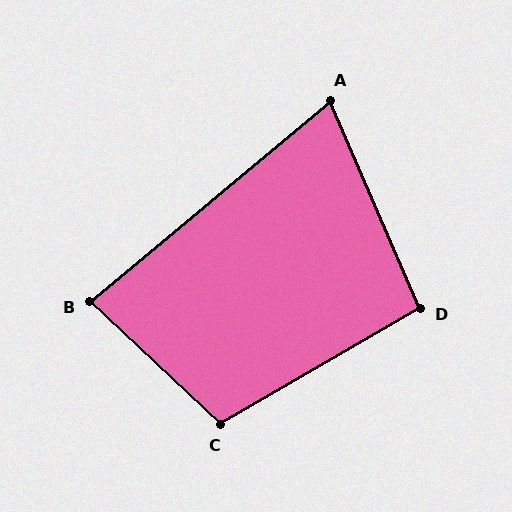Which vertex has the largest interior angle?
C, at approximately 107 degrees.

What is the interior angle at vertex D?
Approximately 97 degrees (obtuse).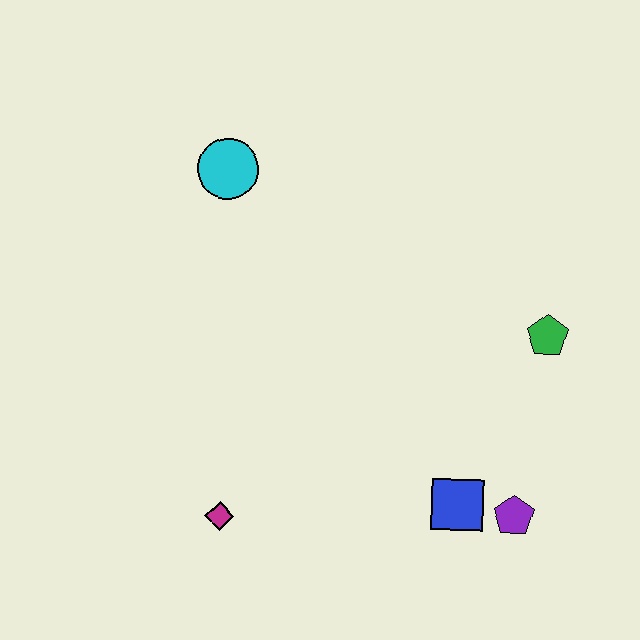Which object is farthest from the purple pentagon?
The cyan circle is farthest from the purple pentagon.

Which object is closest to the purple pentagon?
The blue square is closest to the purple pentagon.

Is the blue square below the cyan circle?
Yes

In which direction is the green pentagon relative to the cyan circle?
The green pentagon is to the right of the cyan circle.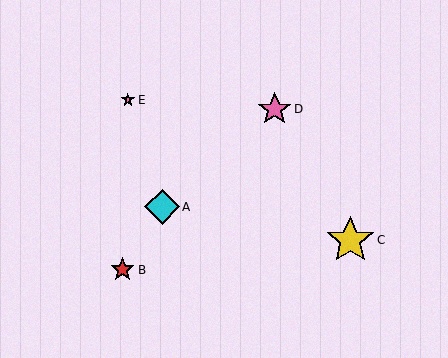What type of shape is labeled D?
Shape D is a pink star.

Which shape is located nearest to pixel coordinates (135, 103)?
The pink star (labeled E) at (128, 100) is nearest to that location.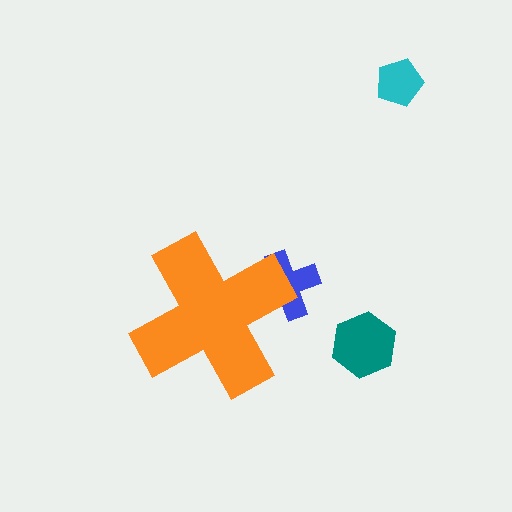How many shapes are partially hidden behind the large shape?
1 shape is partially hidden.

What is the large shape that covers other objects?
An orange cross.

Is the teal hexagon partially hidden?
No, the teal hexagon is fully visible.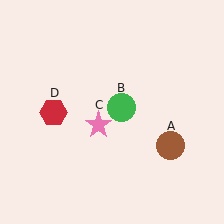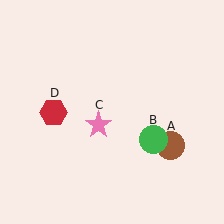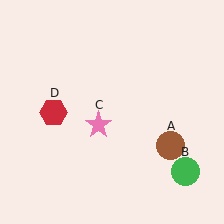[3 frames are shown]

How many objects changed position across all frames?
1 object changed position: green circle (object B).